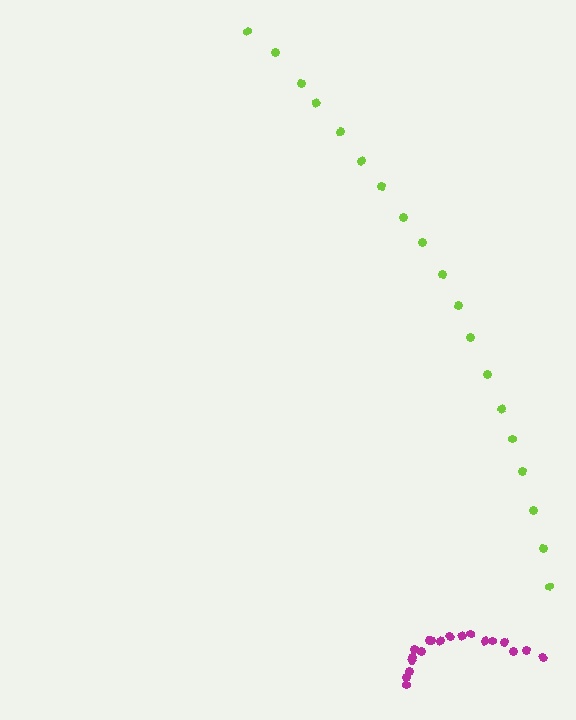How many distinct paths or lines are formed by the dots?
There are 2 distinct paths.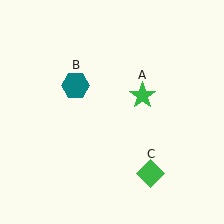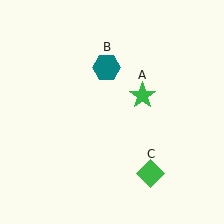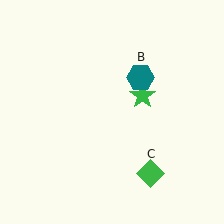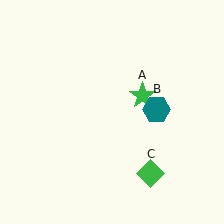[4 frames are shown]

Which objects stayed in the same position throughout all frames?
Green star (object A) and green diamond (object C) remained stationary.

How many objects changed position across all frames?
1 object changed position: teal hexagon (object B).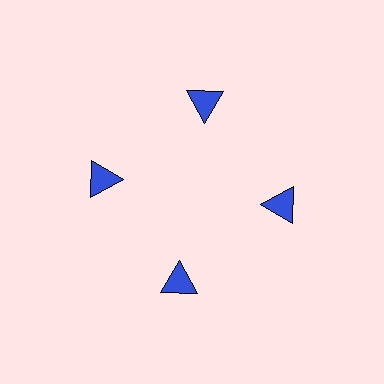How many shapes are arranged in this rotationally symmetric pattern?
There are 4 shapes, arranged in 4 groups of 1.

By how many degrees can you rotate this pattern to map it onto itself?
The pattern maps onto itself every 90 degrees of rotation.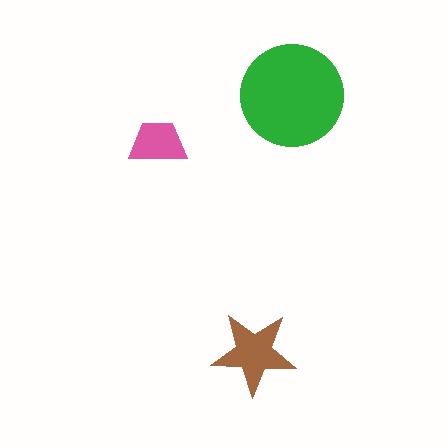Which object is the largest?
The green circle.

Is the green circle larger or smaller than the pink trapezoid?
Larger.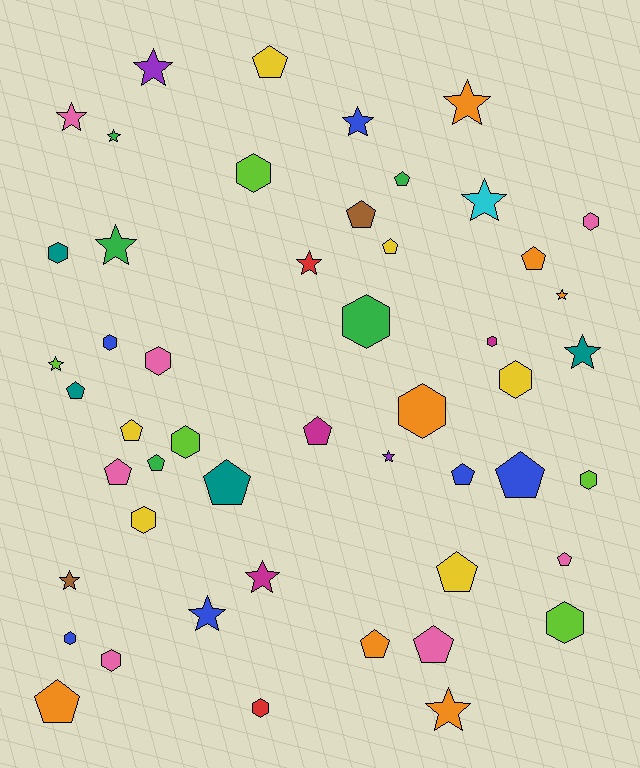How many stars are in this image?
There are 16 stars.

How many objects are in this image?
There are 50 objects.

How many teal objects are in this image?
There are 4 teal objects.